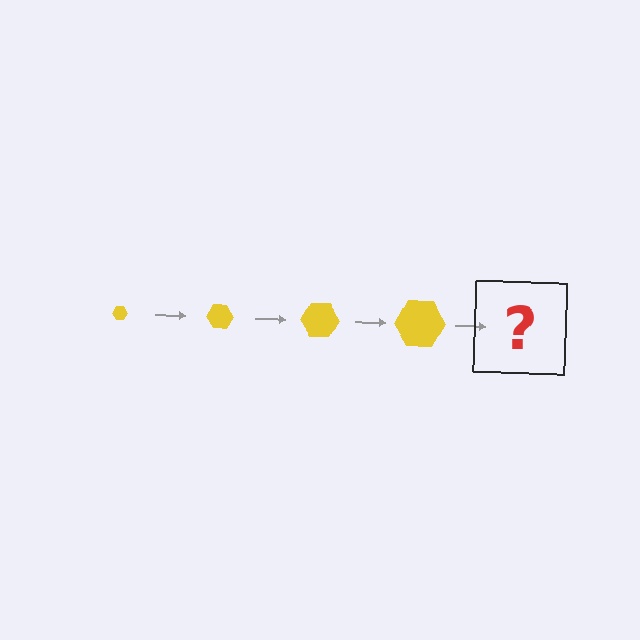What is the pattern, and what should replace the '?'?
The pattern is that the hexagon gets progressively larger each step. The '?' should be a yellow hexagon, larger than the previous one.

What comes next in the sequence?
The next element should be a yellow hexagon, larger than the previous one.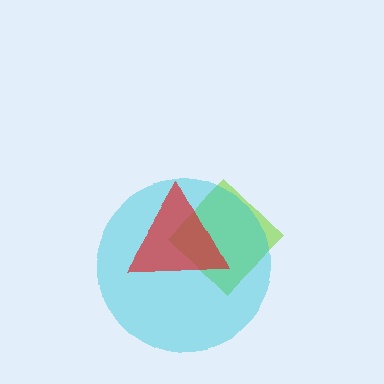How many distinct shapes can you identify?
There are 3 distinct shapes: a lime diamond, a cyan circle, a red triangle.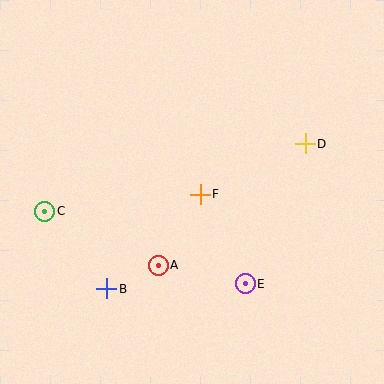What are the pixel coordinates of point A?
Point A is at (158, 265).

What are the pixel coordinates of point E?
Point E is at (245, 284).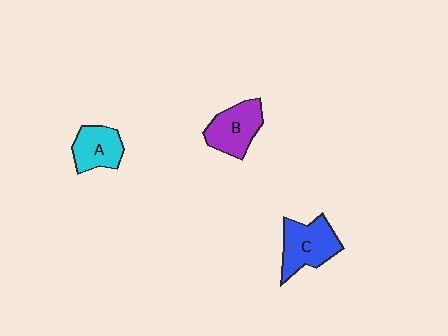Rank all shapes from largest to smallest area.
From largest to smallest: C (blue), B (purple), A (cyan).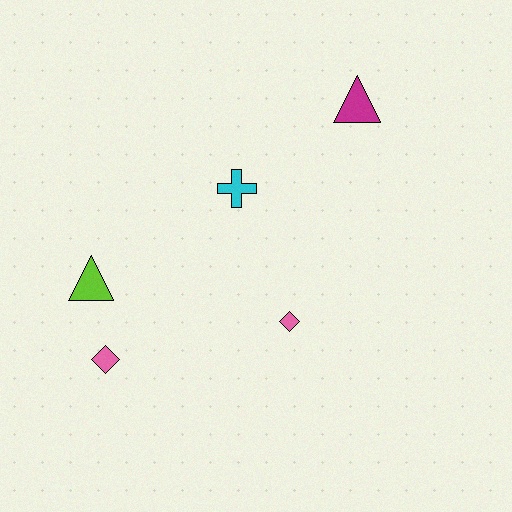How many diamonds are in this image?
There are 2 diamonds.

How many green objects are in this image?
There are no green objects.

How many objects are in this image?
There are 5 objects.